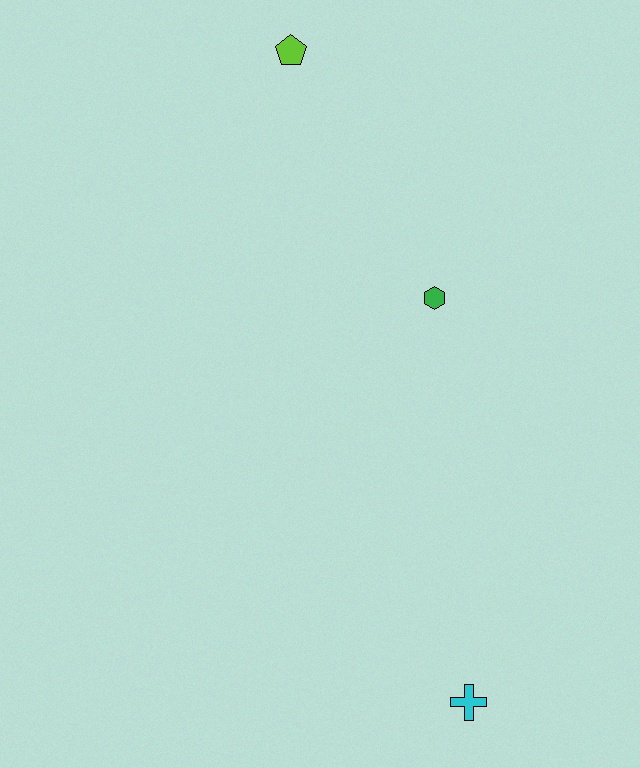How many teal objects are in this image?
There are no teal objects.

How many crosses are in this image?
There is 1 cross.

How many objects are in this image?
There are 3 objects.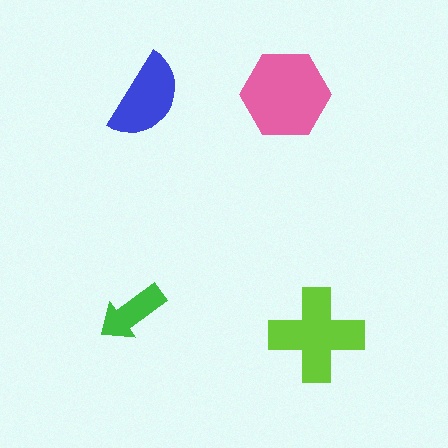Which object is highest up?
The pink hexagon is topmost.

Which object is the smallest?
The green arrow.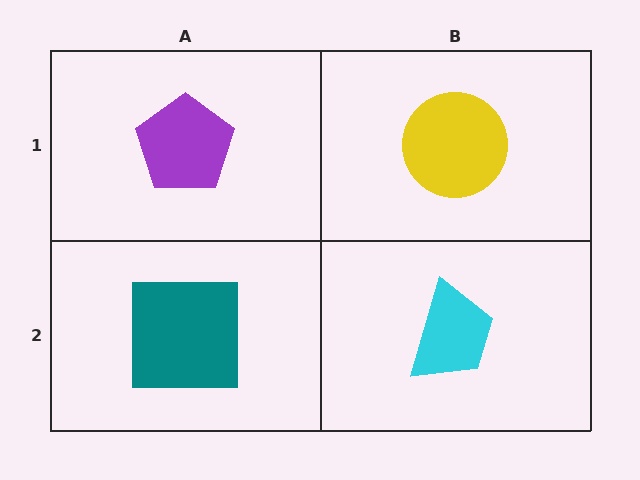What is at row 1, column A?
A purple pentagon.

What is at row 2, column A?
A teal square.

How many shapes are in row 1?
2 shapes.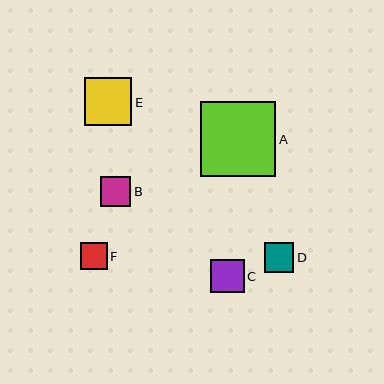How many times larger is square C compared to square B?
Square C is approximately 1.1 times the size of square B.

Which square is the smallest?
Square F is the smallest with a size of approximately 27 pixels.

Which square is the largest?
Square A is the largest with a size of approximately 76 pixels.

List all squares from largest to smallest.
From largest to smallest: A, E, C, B, D, F.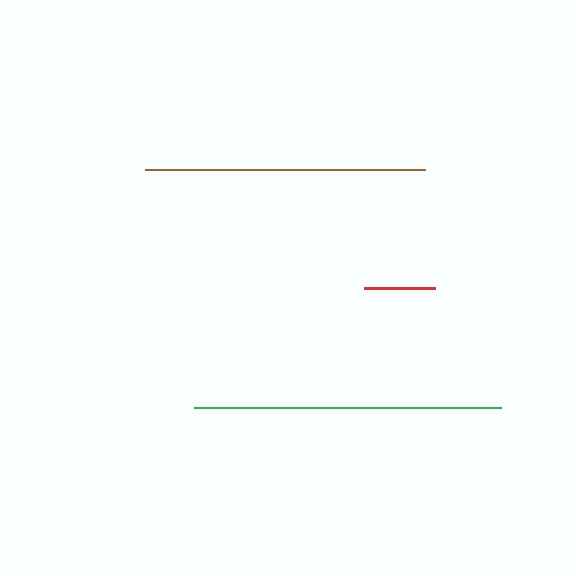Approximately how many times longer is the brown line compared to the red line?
The brown line is approximately 4.0 times the length of the red line.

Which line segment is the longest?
The green line is the longest at approximately 307 pixels.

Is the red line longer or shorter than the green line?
The green line is longer than the red line.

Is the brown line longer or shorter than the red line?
The brown line is longer than the red line.